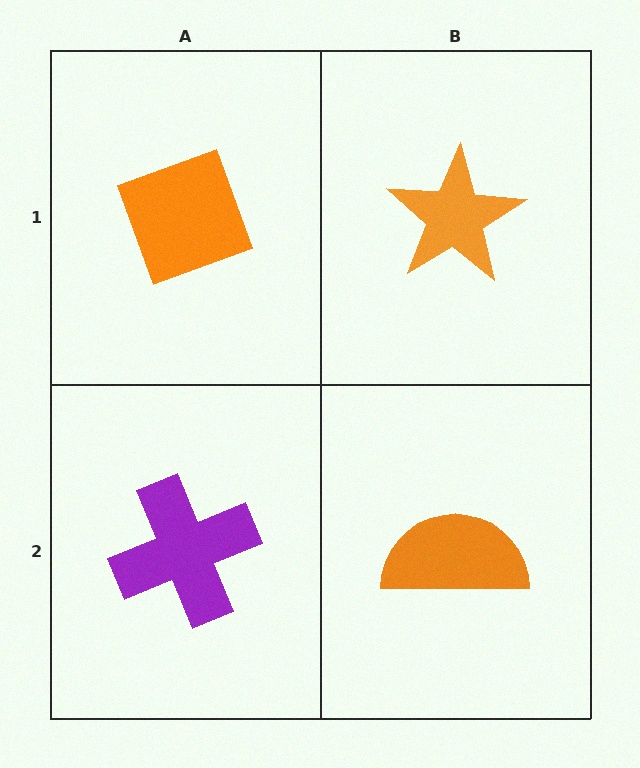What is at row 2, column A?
A purple cross.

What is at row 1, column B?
An orange star.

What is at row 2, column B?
An orange semicircle.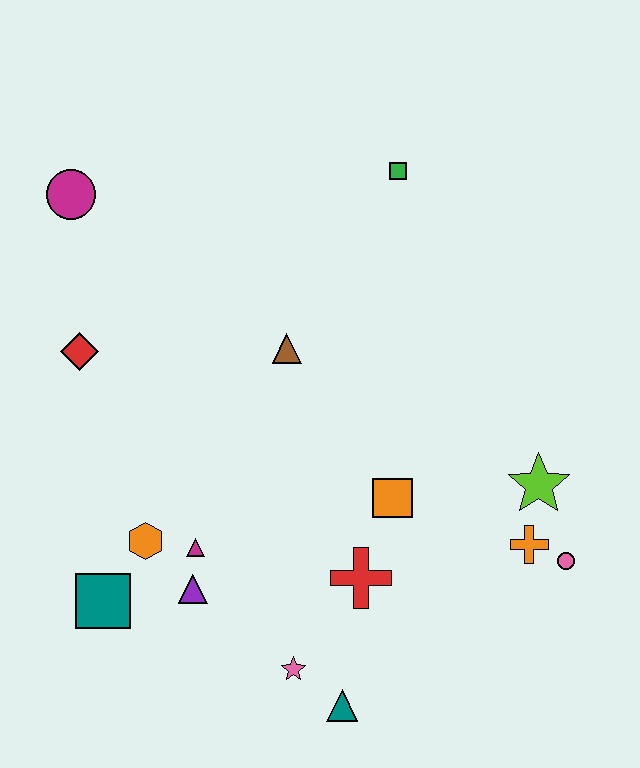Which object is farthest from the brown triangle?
The teal triangle is farthest from the brown triangle.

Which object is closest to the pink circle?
The orange cross is closest to the pink circle.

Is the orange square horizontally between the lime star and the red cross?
Yes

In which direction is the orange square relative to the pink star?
The orange square is above the pink star.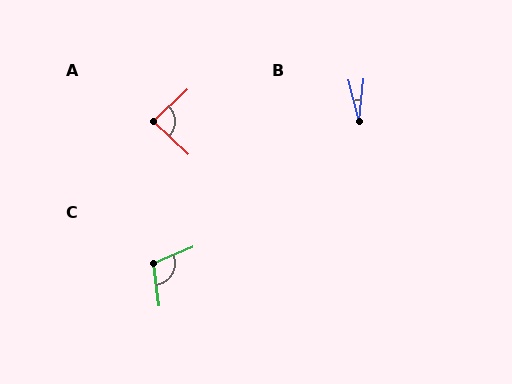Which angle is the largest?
C, at approximately 105 degrees.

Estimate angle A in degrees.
Approximately 86 degrees.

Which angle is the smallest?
B, at approximately 20 degrees.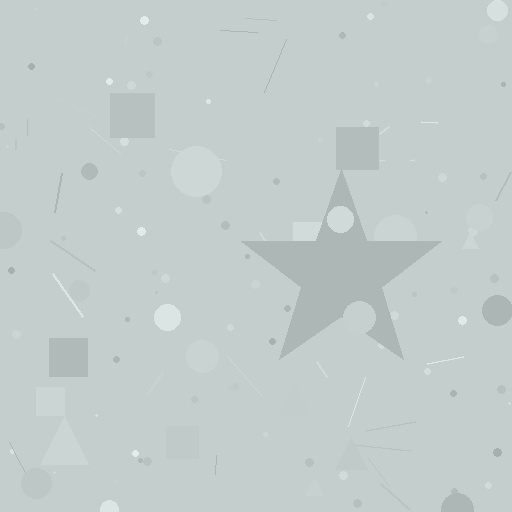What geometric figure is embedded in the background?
A star is embedded in the background.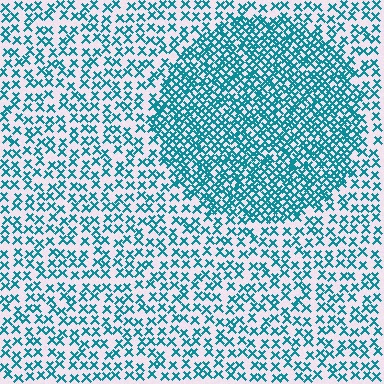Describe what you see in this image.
The image contains small teal elements arranged at two different densities. A circle-shaped region is visible where the elements are more densely packed than the surrounding area.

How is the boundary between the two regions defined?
The boundary is defined by a change in element density (approximately 2.1x ratio). All elements are the same color, size, and shape.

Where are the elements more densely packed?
The elements are more densely packed inside the circle boundary.